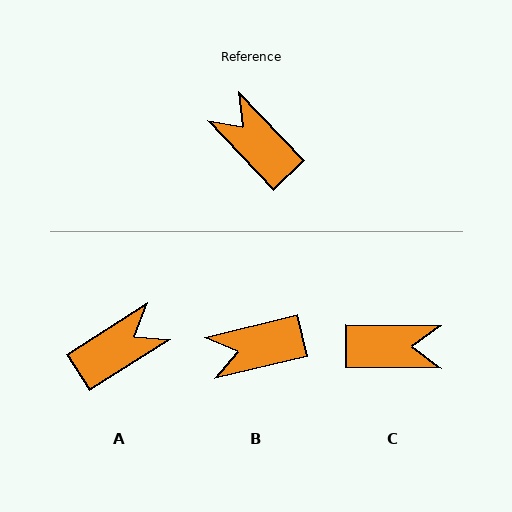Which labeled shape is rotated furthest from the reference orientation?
C, about 134 degrees away.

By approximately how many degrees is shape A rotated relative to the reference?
Approximately 101 degrees clockwise.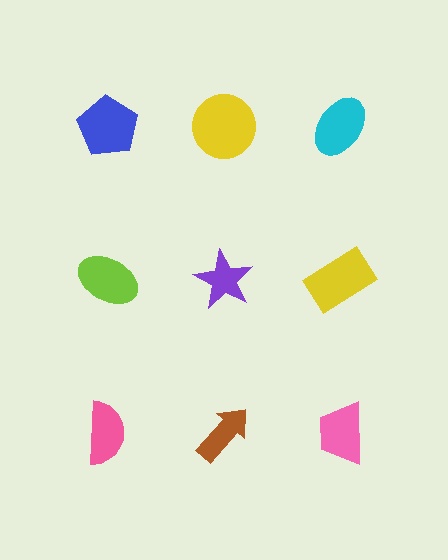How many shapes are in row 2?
3 shapes.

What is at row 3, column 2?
A brown arrow.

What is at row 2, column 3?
A yellow rectangle.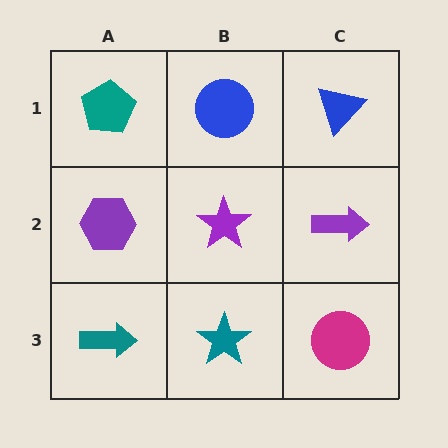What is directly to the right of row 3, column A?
A teal star.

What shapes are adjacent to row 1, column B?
A purple star (row 2, column B), a teal pentagon (row 1, column A), a blue triangle (row 1, column C).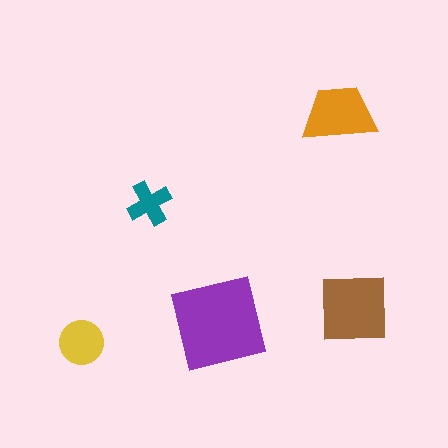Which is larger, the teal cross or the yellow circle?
The yellow circle.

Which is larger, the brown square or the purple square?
The purple square.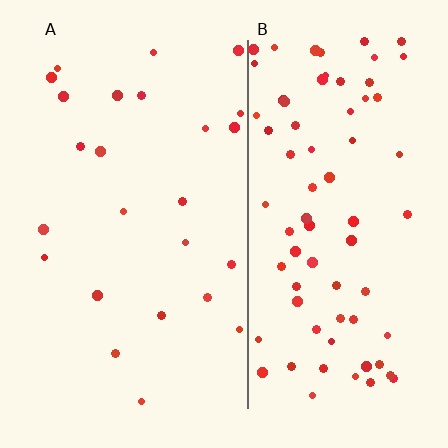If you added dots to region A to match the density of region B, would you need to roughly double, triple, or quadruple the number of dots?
Approximately triple.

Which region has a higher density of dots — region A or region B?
B (the right).